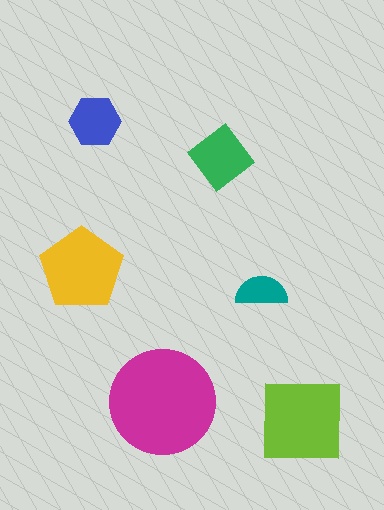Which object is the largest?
The magenta circle.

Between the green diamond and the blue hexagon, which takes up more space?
The green diamond.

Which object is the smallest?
The teal semicircle.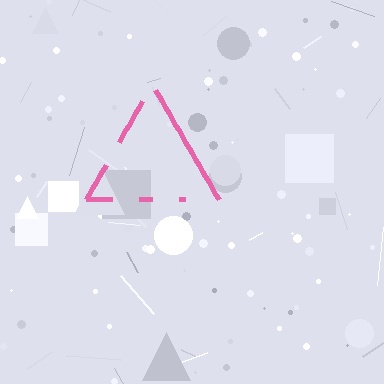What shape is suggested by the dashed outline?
The dashed outline suggests a triangle.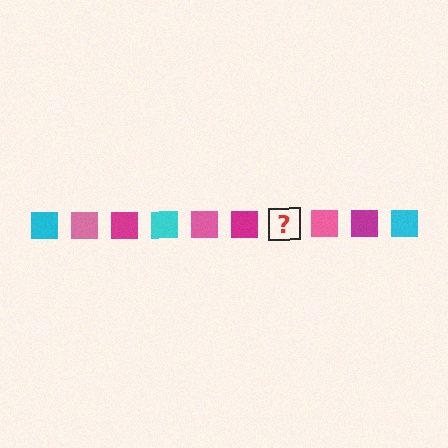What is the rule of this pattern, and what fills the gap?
The rule is that the pattern cycles through cyan, pink, magenta squares. The gap should be filled with a cyan square.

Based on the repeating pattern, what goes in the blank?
The blank should be a cyan square.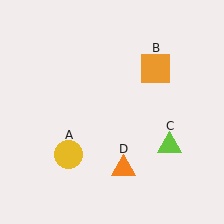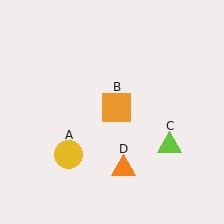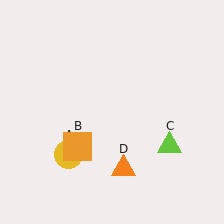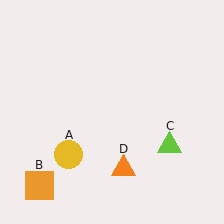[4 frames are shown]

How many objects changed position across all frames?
1 object changed position: orange square (object B).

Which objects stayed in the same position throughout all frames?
Yellow circle (object A) and lime triangle (object C) and orange triangle (object D) remained stationary.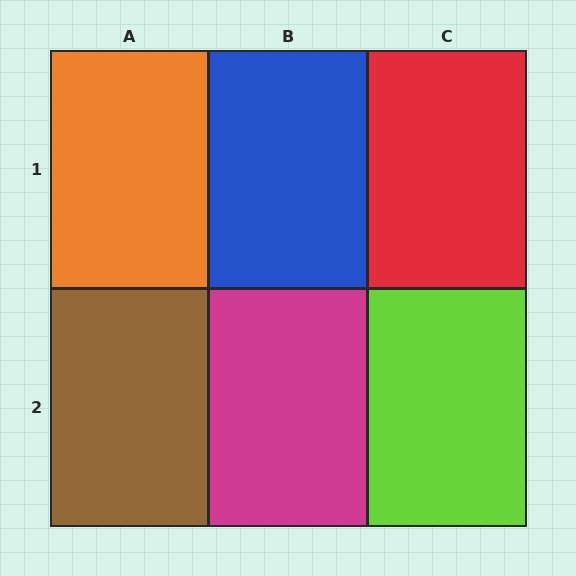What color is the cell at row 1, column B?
Blue.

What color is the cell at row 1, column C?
Red.